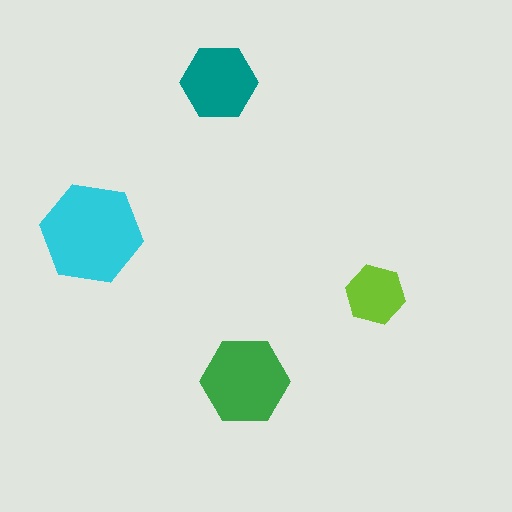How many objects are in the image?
There are 4 objects in the image.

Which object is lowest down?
The green hexagon is bottommost.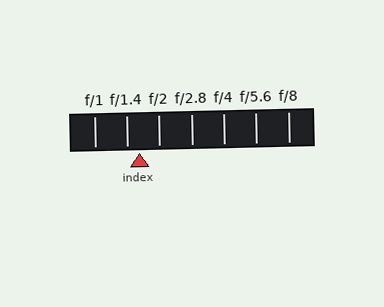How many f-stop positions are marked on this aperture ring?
There are 7 f-stop positions marked.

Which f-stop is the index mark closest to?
The index mark is closest to f/1.4.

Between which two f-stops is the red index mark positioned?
The index mark is between f/1.4 and f/2.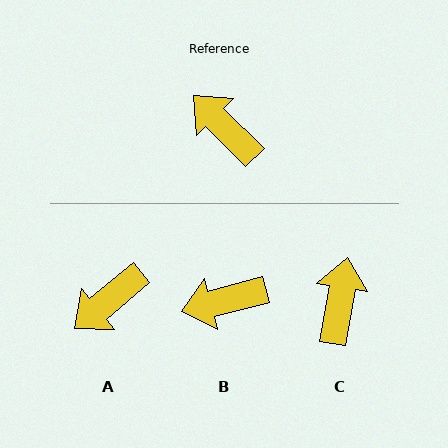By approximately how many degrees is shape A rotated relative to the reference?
Approximately 85 degrees counter-clockwise.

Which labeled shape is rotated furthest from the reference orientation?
A, about 85 degrees away.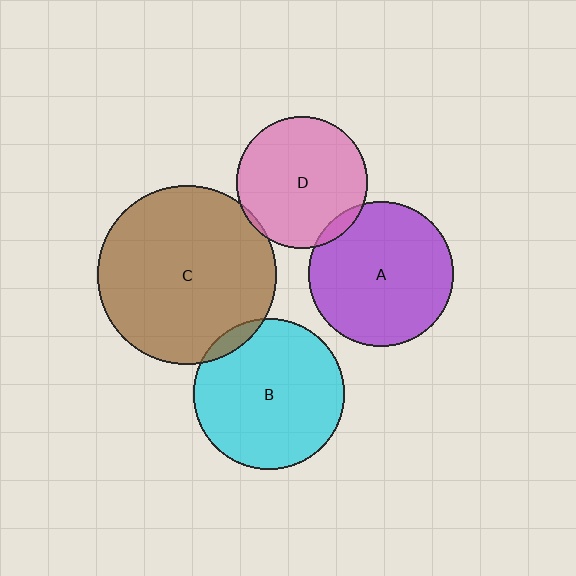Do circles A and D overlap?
Yes.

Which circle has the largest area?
Circle C (brown).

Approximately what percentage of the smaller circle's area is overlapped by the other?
Approximately 5%.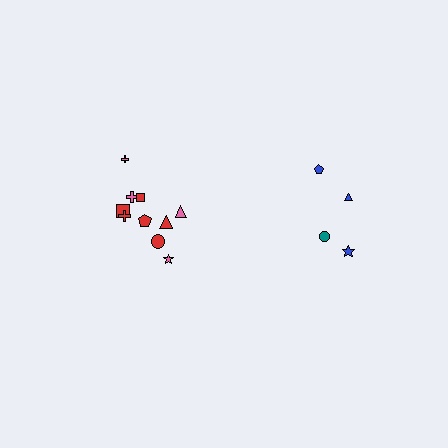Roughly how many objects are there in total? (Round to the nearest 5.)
Roughly 15 objects in total.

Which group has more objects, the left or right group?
The left group.